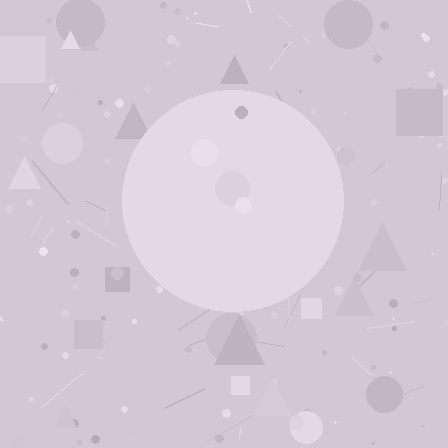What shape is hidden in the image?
A circle is hidden in the image.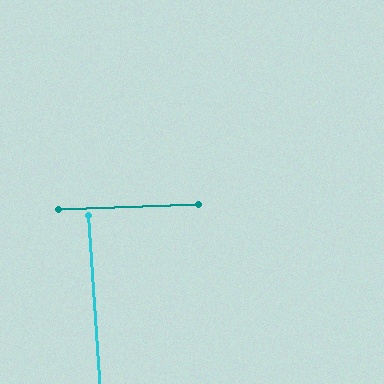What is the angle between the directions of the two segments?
Approximately 88 degrees.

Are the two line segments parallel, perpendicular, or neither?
Perpendicular — they meet at approximately 88°.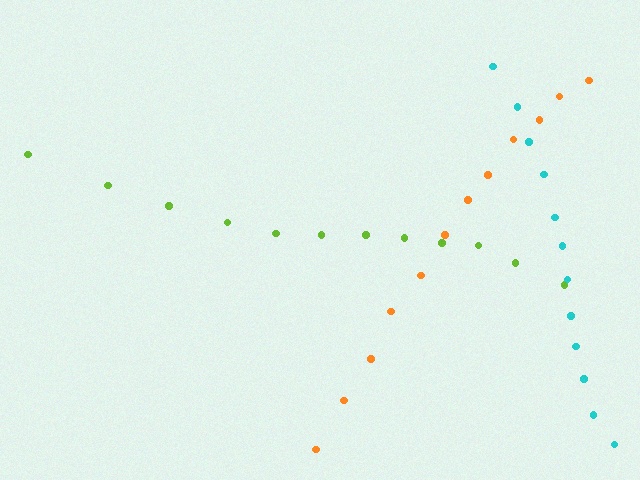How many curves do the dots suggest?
There are 3 distinct paths.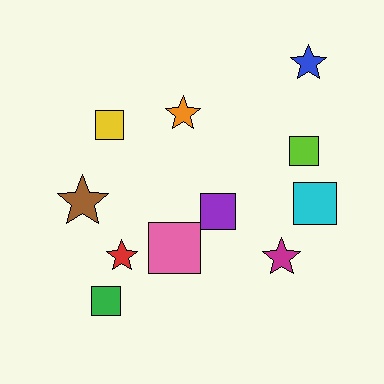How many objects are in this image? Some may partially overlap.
There are 11 objects.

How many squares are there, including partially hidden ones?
There are 6 squares.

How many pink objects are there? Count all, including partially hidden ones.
There is 1 pink object.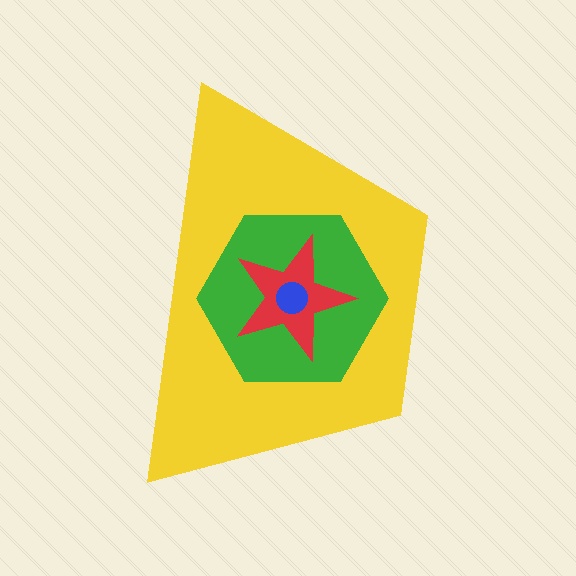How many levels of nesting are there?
4.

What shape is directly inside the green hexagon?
The red star.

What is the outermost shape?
The yellow trapezoid.